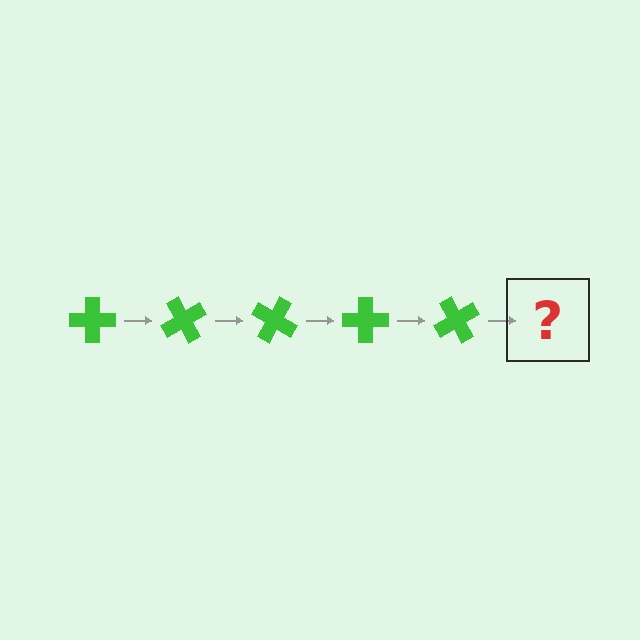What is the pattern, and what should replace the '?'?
The pattern is that the cross rotates 60 degrees each step. The '?' should be a green cross rotated 300 degrees.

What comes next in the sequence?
The next element should be a green cross rotated 300 degrees.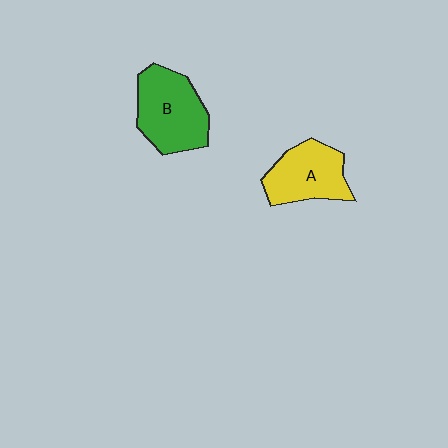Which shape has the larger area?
Shape B (green).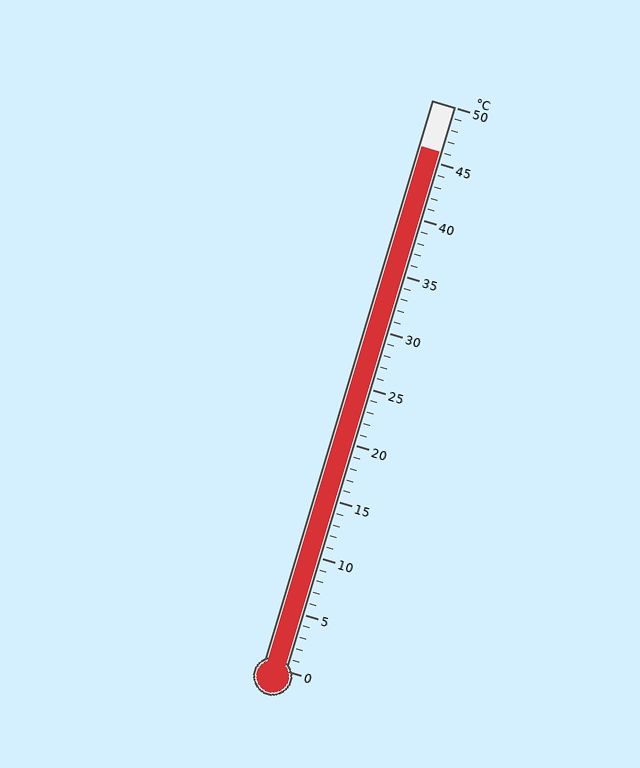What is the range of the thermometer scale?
The thermometer scale ranges from 0°C to 50°C.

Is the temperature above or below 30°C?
The temperature is above 30°C.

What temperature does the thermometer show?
The thermometer shows approximately 46°C.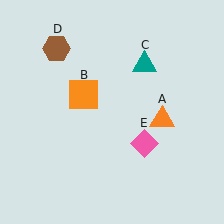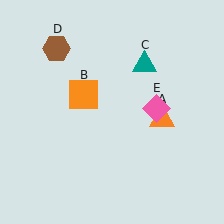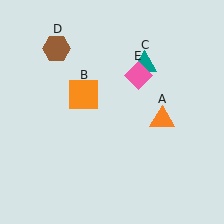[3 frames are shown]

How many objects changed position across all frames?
1 object changed position: pink diamond (object E).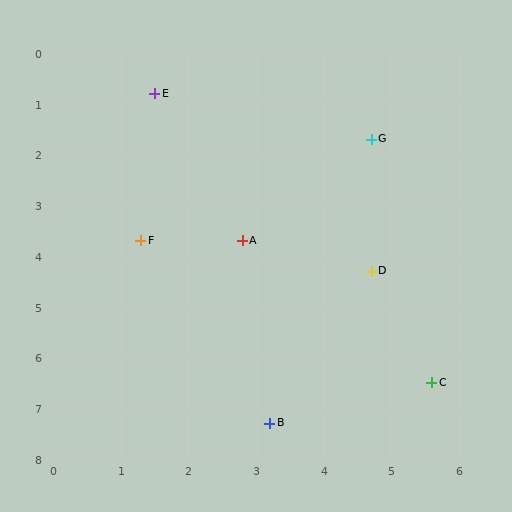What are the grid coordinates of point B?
Point B is at approximately (3.2, 7.3).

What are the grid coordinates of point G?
Point G is at approximately (4.7, 1.7).